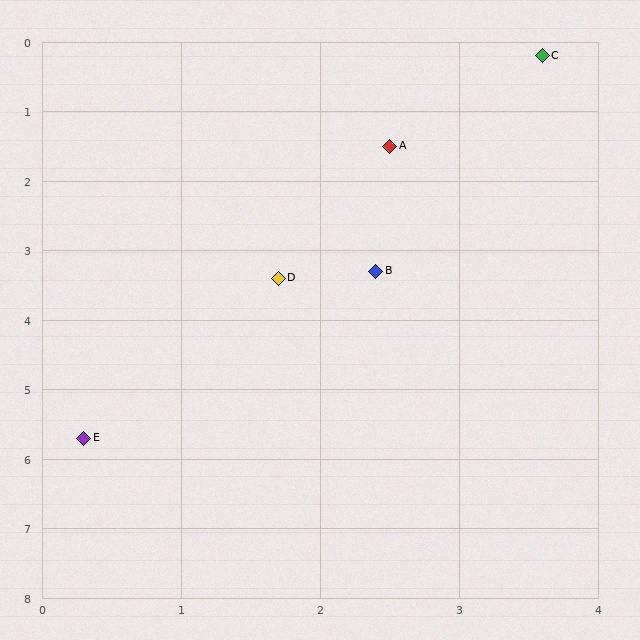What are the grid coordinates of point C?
Point C is at approximately (3.6, 0.2).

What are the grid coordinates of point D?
Point D is at approximately (1.7, 3.4).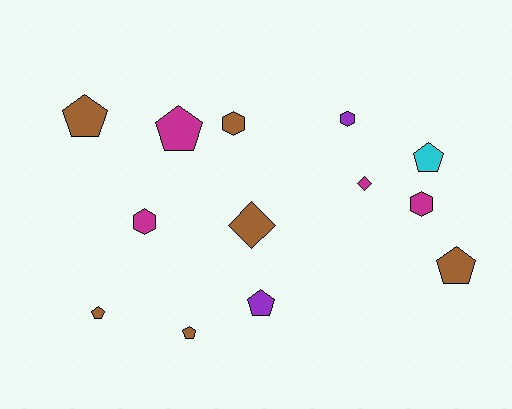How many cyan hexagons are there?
There are no cyan hexagons.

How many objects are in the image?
There are 13 objects.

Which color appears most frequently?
Brown, with 6 objects.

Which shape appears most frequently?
Pentagon, with 7 objects.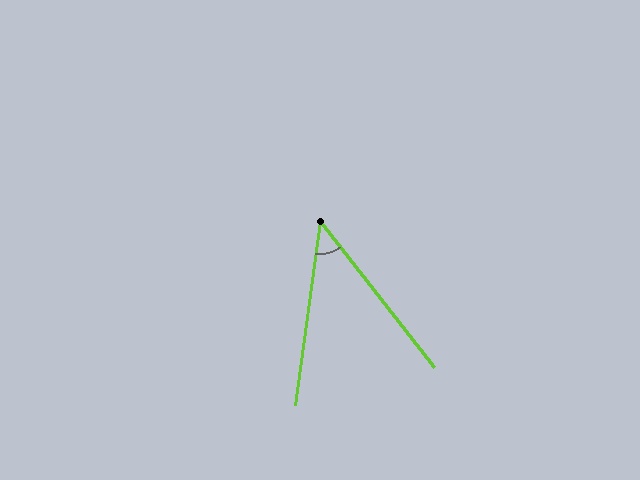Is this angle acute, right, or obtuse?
It is acute.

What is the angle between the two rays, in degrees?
Approximately 46 degrees.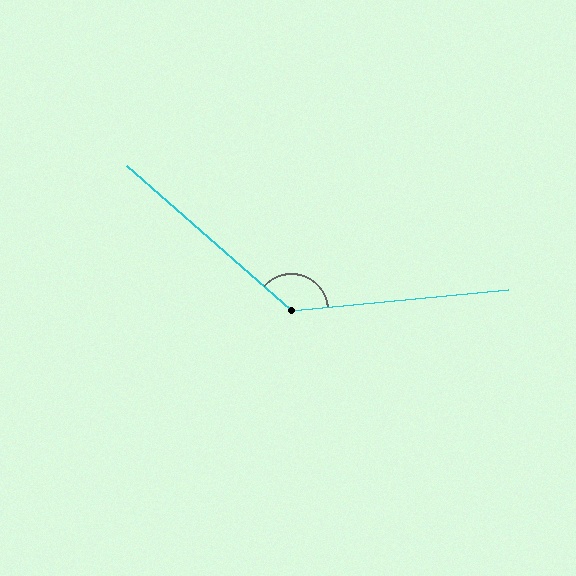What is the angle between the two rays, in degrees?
Approximately 133 degrees.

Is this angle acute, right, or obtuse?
It is obtuse.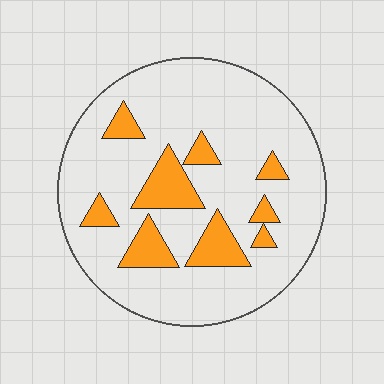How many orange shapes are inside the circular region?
9.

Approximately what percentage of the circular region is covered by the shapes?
Approximately 20%.